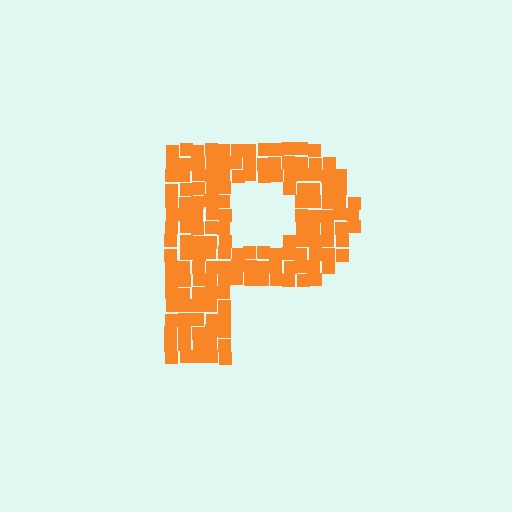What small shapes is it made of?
It is made of small squares.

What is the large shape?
The large shape is the letter P.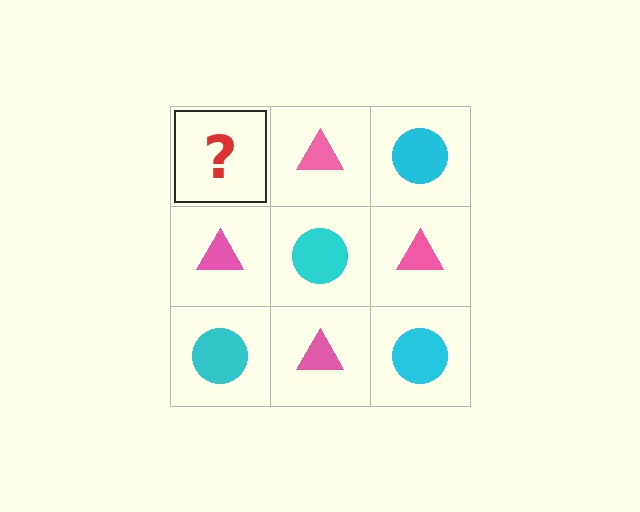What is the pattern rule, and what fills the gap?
The rule is that it alternates cyan circle and pink triangle in a checkerboard pattern. The gap should be filled with a cyan circle.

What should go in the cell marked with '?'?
The missing cell should contain a cyan circle.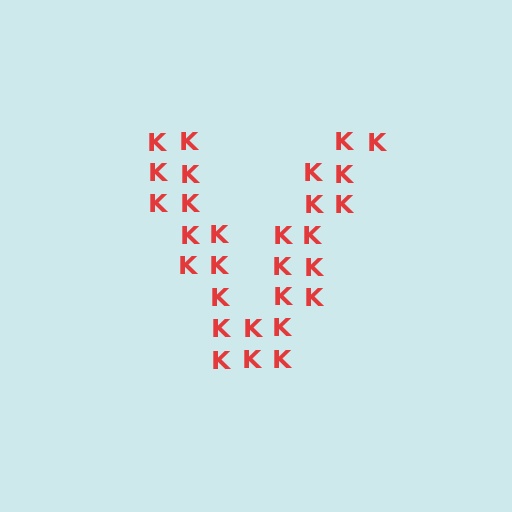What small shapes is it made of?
It is made of small letter K's.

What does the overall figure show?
The overall figure shows the letter V.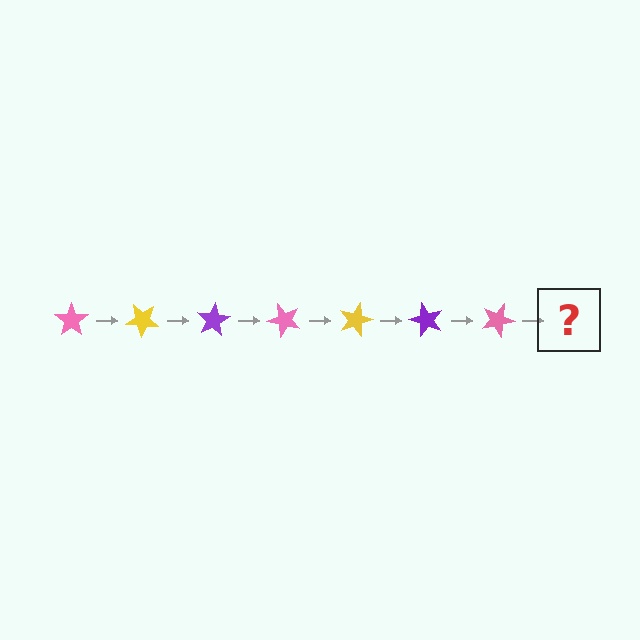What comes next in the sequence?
The next element should be a yellow star, rotated 280 degrees from the start.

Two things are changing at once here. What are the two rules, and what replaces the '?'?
The two rules are that it rotates 40 degrees each step and the color cycles through pink, yellow, and purple. The '?' should be a yellow star, rotated 280 degrees from the start.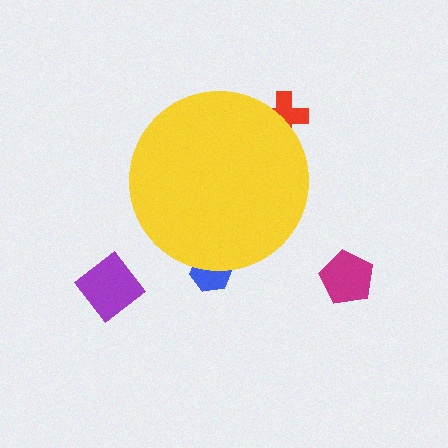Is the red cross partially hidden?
Yes, the red cross is partially hidden behind the yellow circle.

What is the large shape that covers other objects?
A yellow circle.